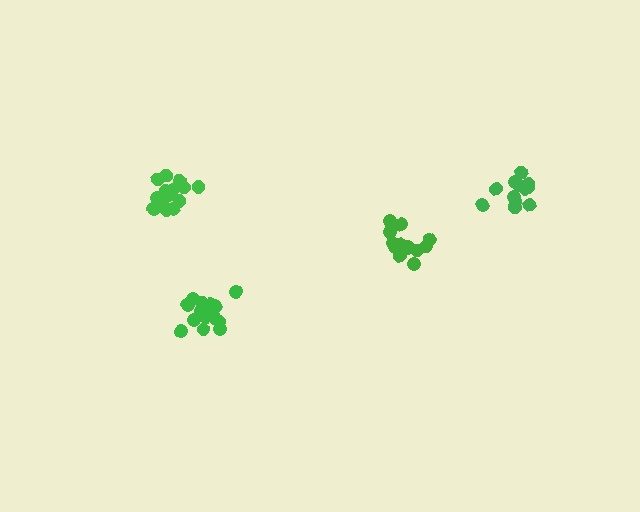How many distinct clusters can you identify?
There are 4 distinct clusters.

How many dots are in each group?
Group 1: 12 dots, Group 2: 17 dots, Group 3: 15 dots, Group 4: 16 dots (60 total).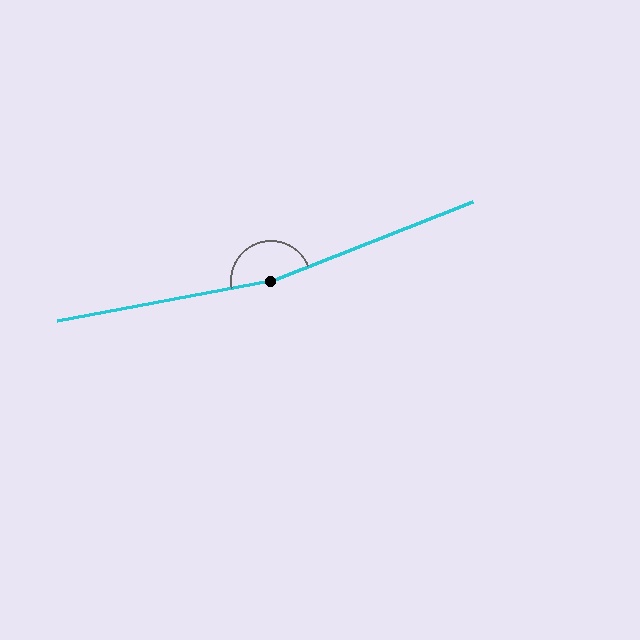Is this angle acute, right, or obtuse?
It is obtuse.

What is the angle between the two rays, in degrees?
Approximately 169 degrees.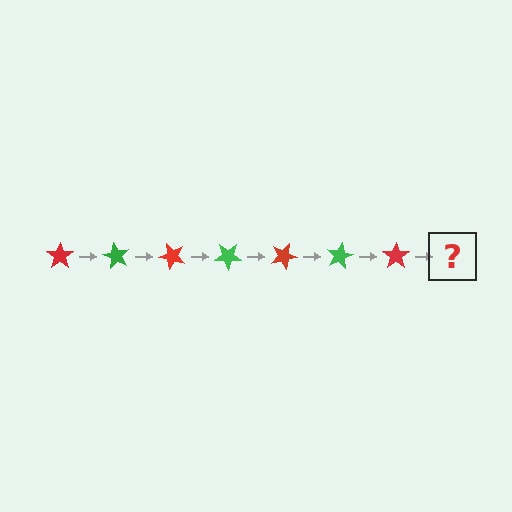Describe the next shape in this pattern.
It should be a green star, rotated 420 degrees from the start.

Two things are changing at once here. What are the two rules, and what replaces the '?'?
The two rules are that it rotates 60 degrees each step and the color cycles through red and green. The '?' should be a green star, rotated 420 degrees from the start.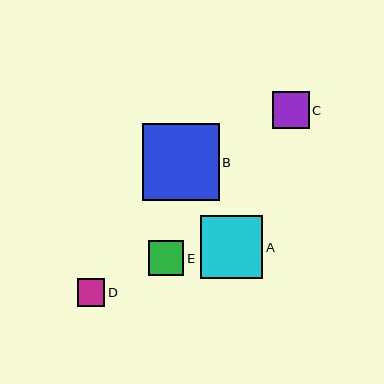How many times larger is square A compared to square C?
Square A is approximately 1.7 times the size of square C.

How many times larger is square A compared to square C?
Square A is approximately 1.7 times the size of square C.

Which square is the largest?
Square B is the largest with a size of approximately 77 pixels.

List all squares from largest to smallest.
From largest to smallest: B, A, C, E, D.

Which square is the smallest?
Square D is the smallest with a size of approximately 27 pixels.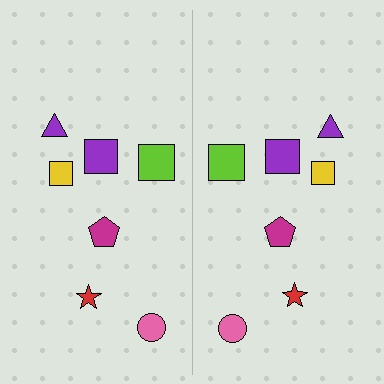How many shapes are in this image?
There are 14 shapes in this image.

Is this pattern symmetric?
Yes, this pattern has bilateral (reflection) symmetry.